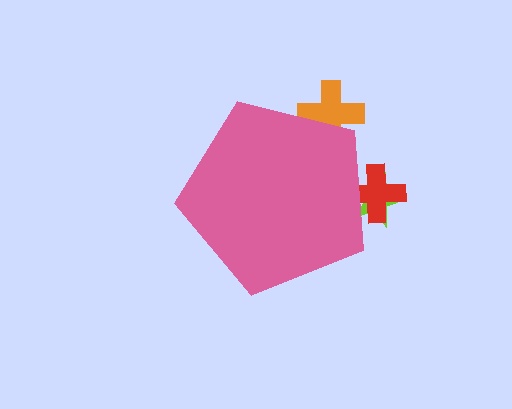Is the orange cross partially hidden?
Yes, the orange cross is partially hidden behind the pink pentagon.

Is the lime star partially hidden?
Yes, the lime star is partially hidden behind the pink pentagon.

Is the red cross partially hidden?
Yes, the red cross is partially hidden behind the pink pentagon.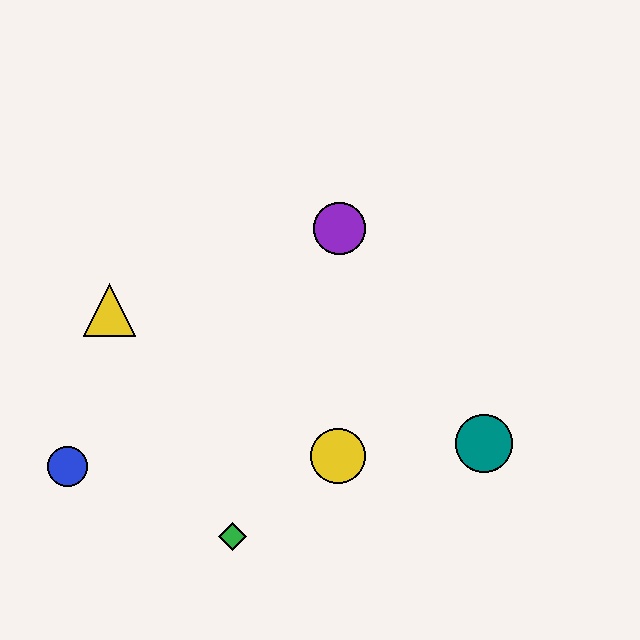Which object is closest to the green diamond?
The yellow circle is closest to the green diamond.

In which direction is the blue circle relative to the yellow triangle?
The blue circle is below the yellow triangle.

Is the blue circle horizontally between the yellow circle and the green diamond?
No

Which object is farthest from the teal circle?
The blue circle is farthest from the teal circle.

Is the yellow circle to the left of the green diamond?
No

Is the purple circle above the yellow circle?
Yes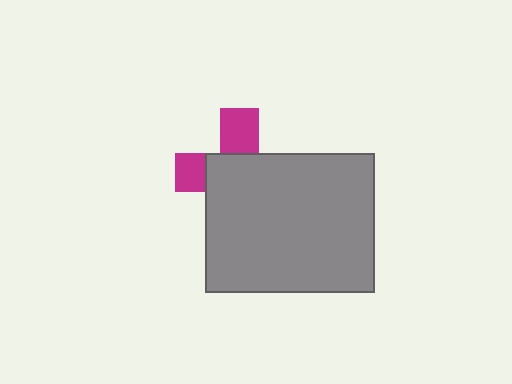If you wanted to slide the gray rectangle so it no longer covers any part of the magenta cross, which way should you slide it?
Slide it toward the lower-right — that is the most direct way to separate the two shapes.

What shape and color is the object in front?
The object in front is a gray rectangle.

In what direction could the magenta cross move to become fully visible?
The magenta cross could move toward the upper-left. That would shift it out from behind the gray rectangle entirely.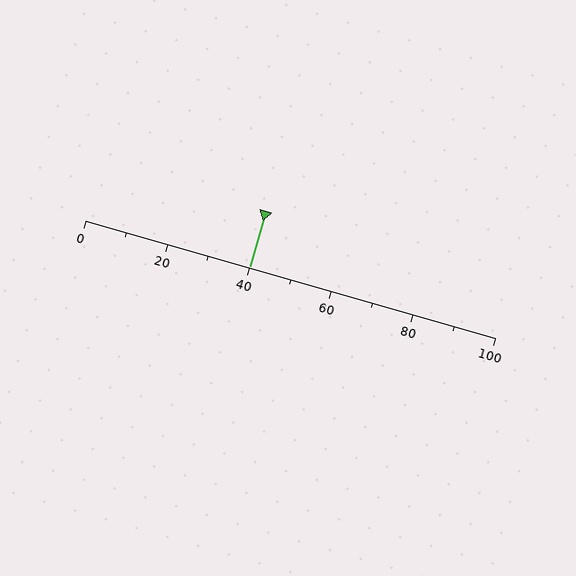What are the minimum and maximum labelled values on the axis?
The axis runs from 0 to 100.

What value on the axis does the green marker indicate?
The marker indicates approximately 40.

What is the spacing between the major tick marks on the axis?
The major ticks are spaced 20 apart.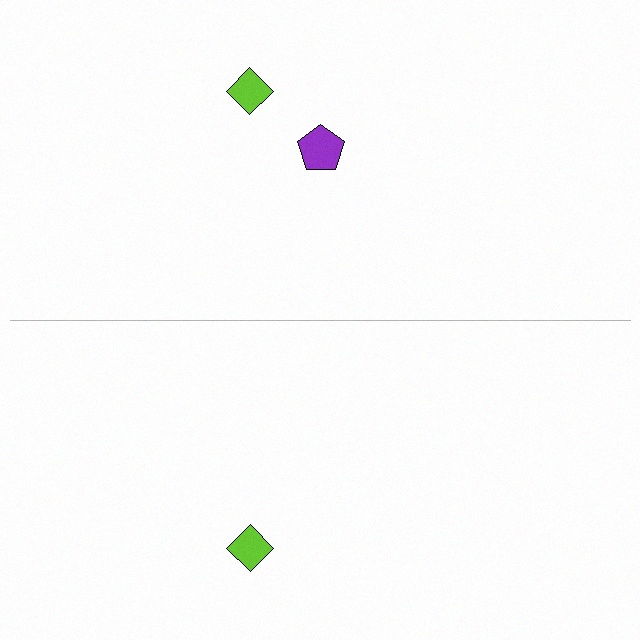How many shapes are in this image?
There are 3 shapes in this image.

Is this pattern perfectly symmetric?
No, the pattern is not perfectly symmetric. A purple pentagon is missing from the bottom side.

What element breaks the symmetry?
A purple pentagon is missing from the bottom side.